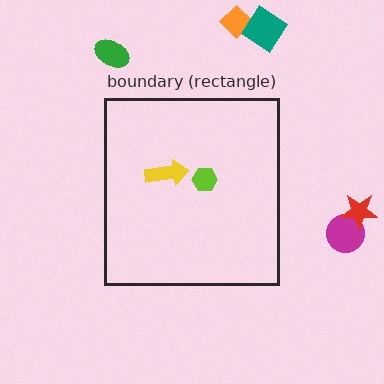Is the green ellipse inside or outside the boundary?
Outside.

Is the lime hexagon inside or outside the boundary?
Inside.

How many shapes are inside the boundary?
2 inside, 5 outside.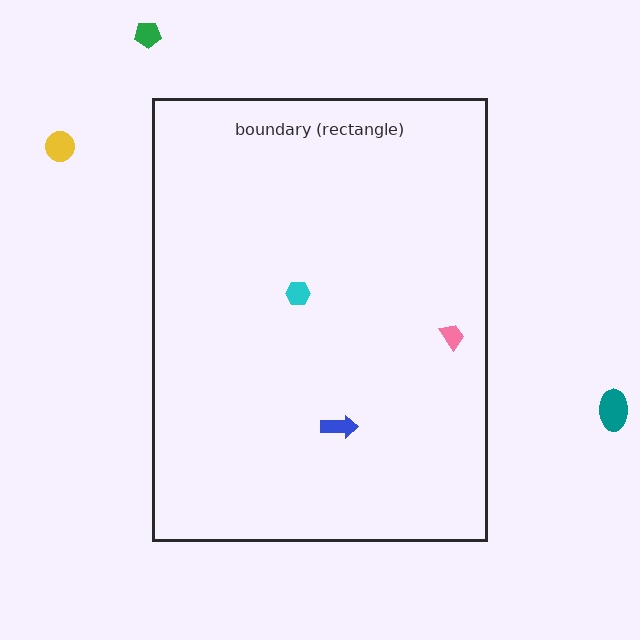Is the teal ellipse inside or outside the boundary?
Outside.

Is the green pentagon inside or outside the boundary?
Outside.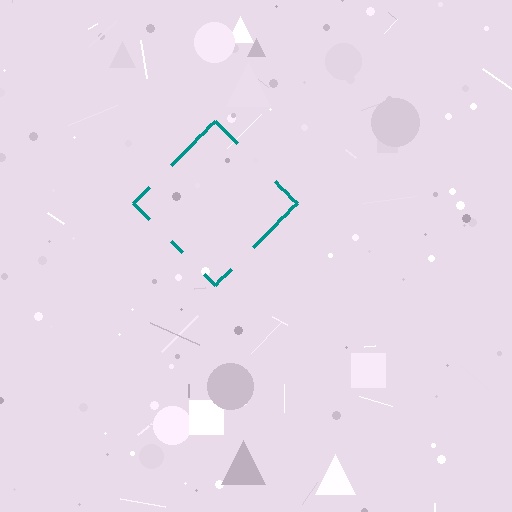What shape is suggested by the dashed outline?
The dashed outline suggests a diamond.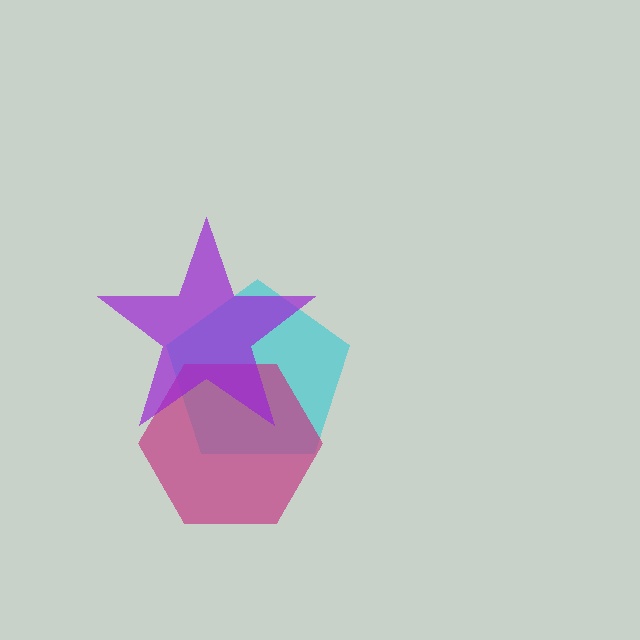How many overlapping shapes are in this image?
There are 3 overlapping shapes in the image.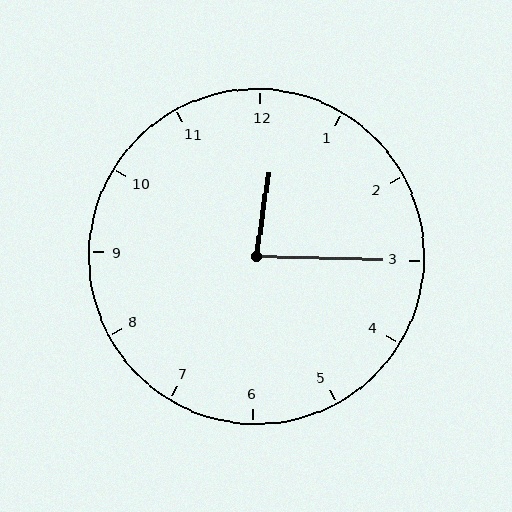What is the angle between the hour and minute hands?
Approximately 82 degrees.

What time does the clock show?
12:15.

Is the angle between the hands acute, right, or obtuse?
It is acute.